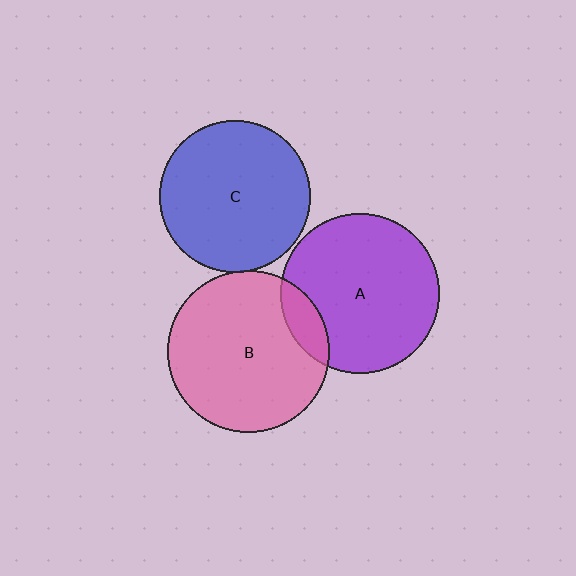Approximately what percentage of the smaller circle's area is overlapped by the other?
Approximately 10%.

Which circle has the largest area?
Circle B (pink).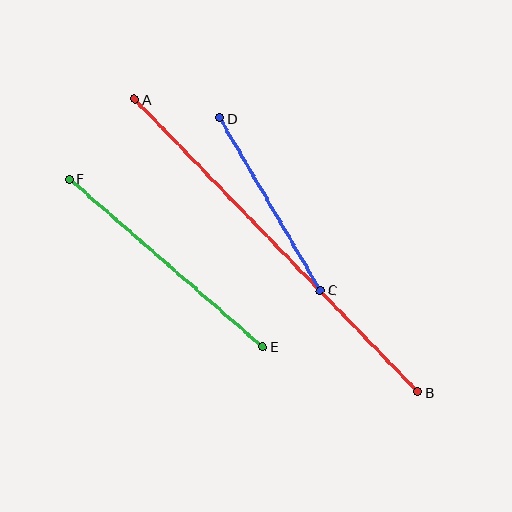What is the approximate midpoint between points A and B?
The midpoint is at approximately (276, 246) pixels.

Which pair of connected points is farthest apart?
Points A and B are farthest apart.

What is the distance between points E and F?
The distance is approximately 255 pixels.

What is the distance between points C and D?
The distance is approximately 199 pixels.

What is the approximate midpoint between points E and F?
The midpoint is at approximately (166, 263) pixels.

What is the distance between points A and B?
The distance is approximately 408 pixels.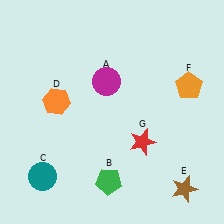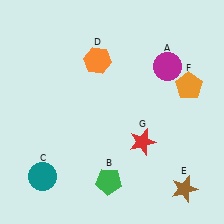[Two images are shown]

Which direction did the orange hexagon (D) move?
The orange hexagon (D) moved right.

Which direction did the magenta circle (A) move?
The magenta circle (A) moved right.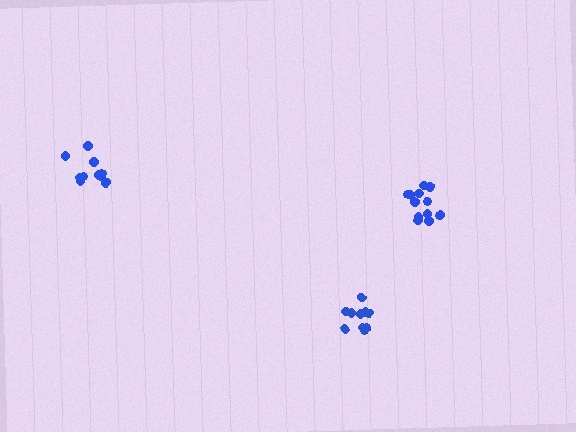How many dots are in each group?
Group 1: 13 dots, Group 2: 10 dots, Group 3: 10 dots (33 total).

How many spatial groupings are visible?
There are 3 spatial groupings.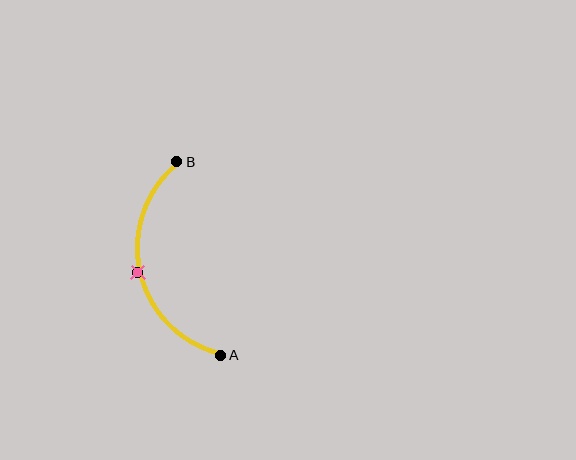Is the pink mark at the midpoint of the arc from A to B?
Yes. The pink mark lies on the arc at equal arc-length from both A and B — it is the arc midpoint.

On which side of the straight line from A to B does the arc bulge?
The arc bulges to the left of the straight line connecting A and B.